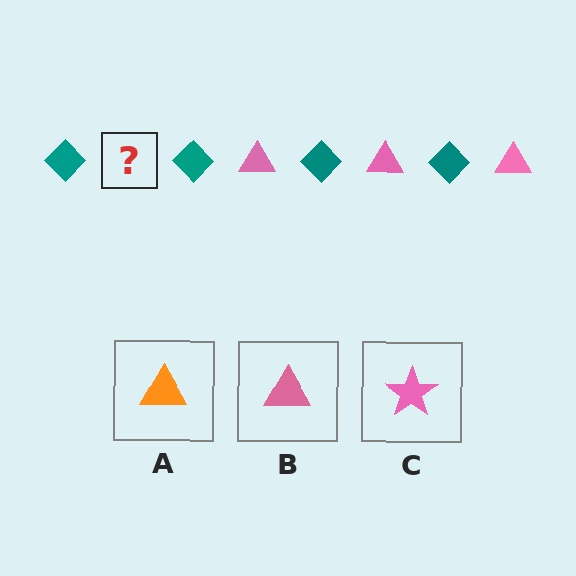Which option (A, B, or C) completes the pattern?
B.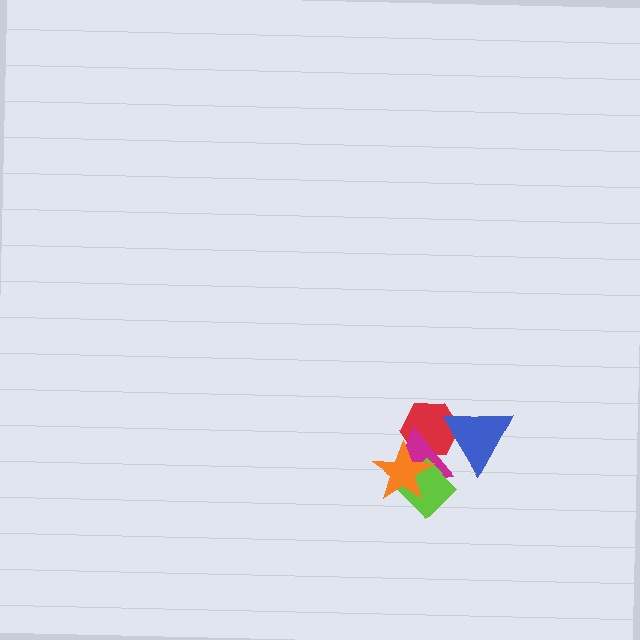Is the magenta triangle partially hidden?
Yes, it is partially covered by another shape.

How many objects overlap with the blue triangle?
2 objects overlap with the blue triangle.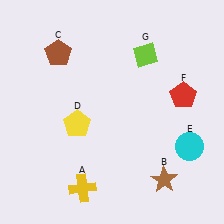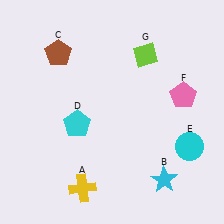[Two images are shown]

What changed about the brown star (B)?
In Image 1, B is brown. In Image 2, it changed to cyan.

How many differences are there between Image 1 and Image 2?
There are 3 differences between the two images.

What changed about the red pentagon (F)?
In Image 1, F is red. In Image 2, it changed to pink.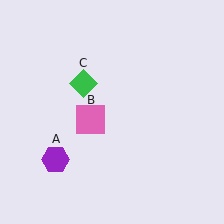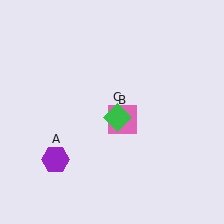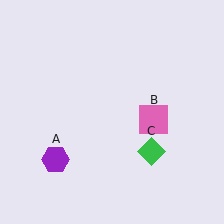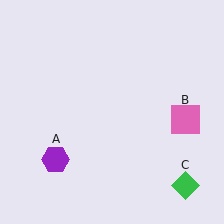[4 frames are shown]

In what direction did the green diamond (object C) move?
The green diamond (object C) moved down and to the right.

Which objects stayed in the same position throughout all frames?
Purple hexagon (object A) remained stationary.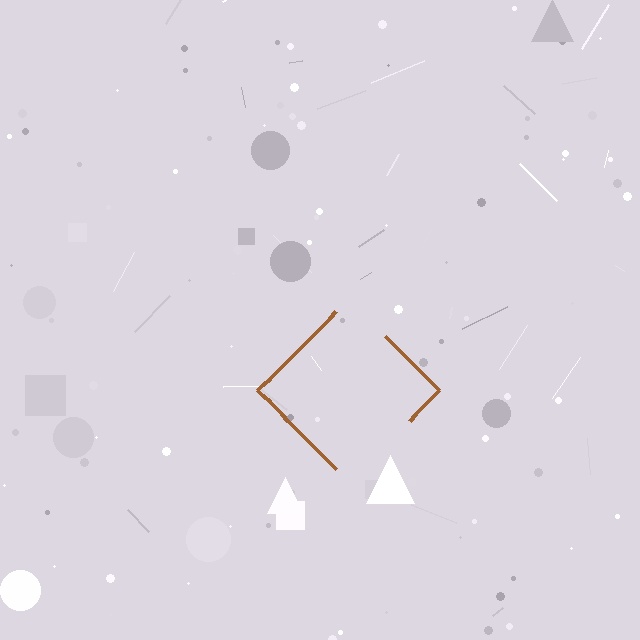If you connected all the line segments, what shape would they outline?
They would outline a diamond.